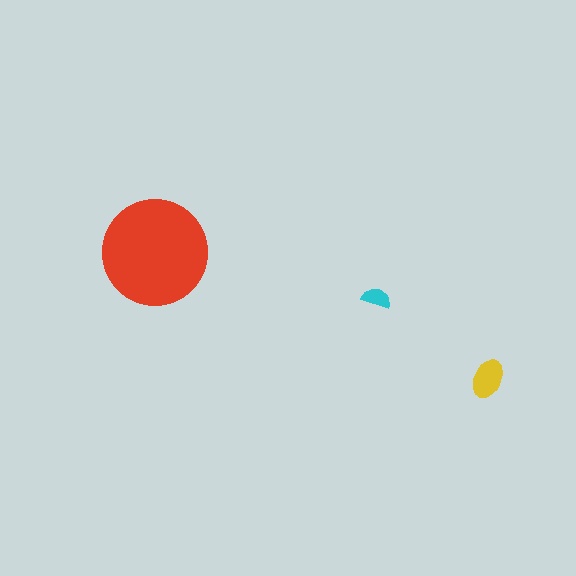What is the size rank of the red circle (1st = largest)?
1st.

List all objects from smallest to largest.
The cyan semicircle, the yellow ellipse, the red circle.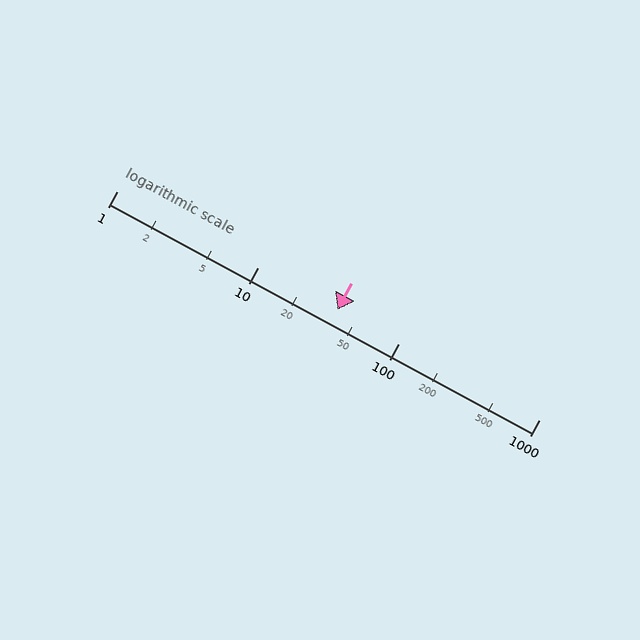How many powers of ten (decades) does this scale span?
The scale spans 3 decades, from 1 to 1000.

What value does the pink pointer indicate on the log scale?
The pointer indicates approximately 37.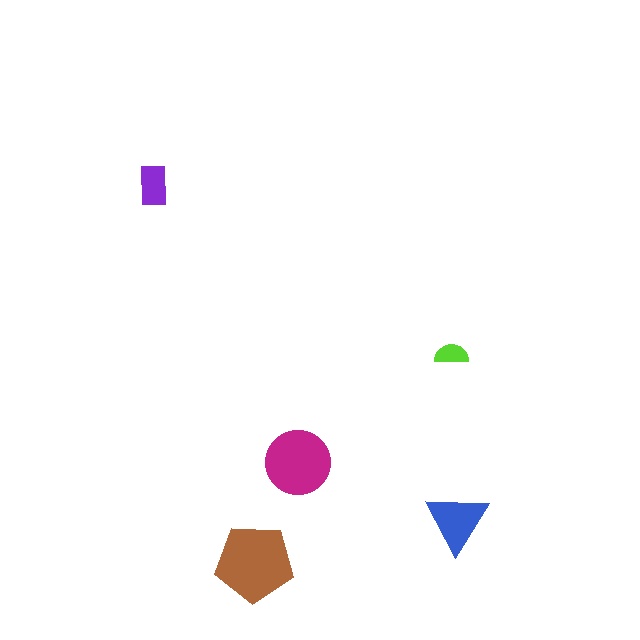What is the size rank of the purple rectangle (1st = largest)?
4th.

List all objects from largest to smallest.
The brown pentagon, the magenta circle, the blue triangle, the purple rectangle, the lime semicircle.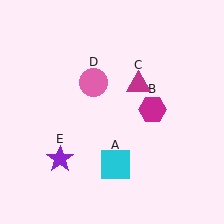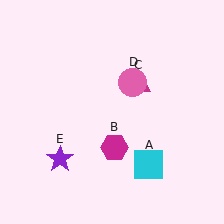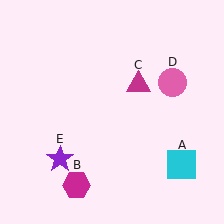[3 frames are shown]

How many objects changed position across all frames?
3 objects changed position: cyan square (object A), magenta hexagon (object B), pink circle (object D).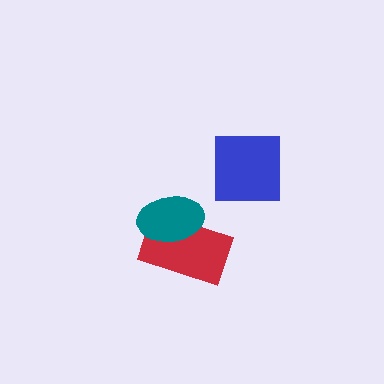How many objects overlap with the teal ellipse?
1 object overlaps with the teal ellipse.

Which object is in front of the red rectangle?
The teal ellipse is in front of the red rectangle.